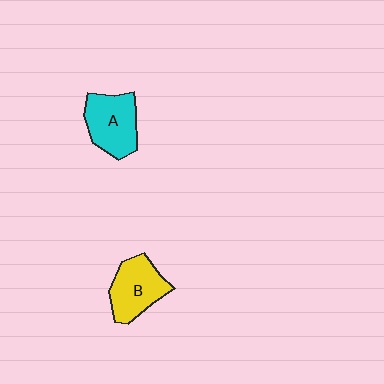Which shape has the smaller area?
Shape B (yellow).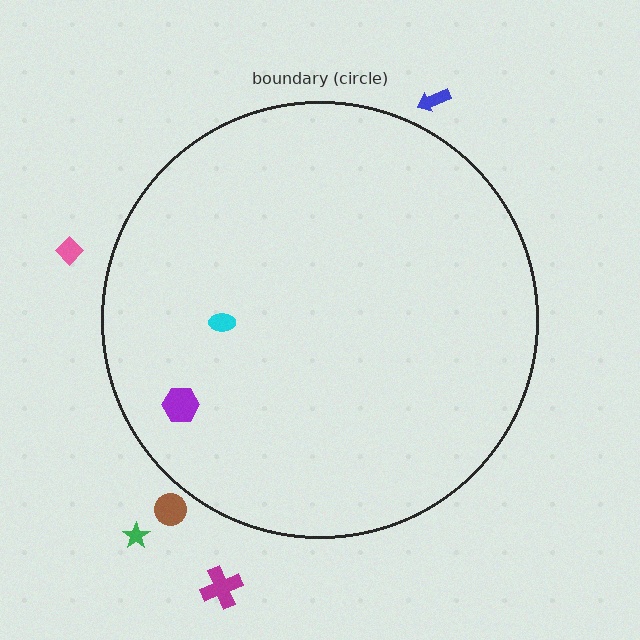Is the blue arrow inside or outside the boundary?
Outside.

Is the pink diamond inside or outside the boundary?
Outside.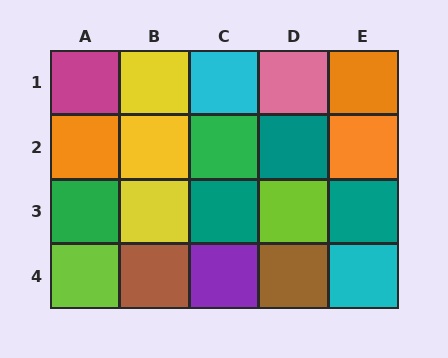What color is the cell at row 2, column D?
Teal.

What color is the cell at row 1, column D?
Pink.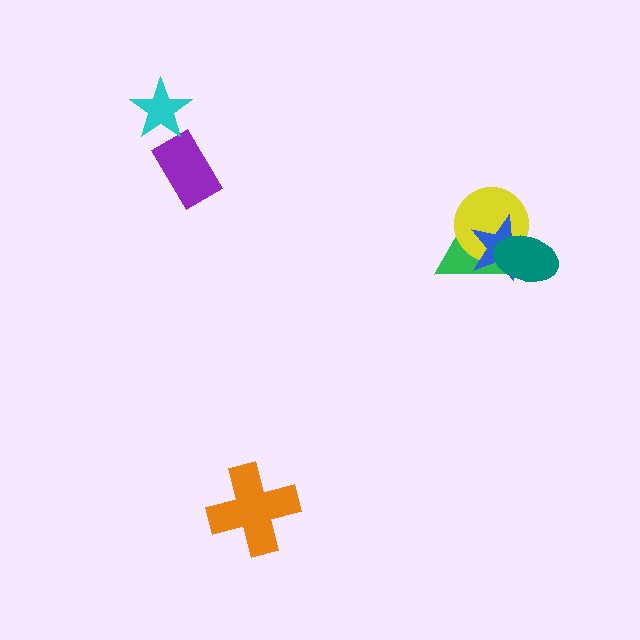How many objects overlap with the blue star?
3 objects overlap with the blue star.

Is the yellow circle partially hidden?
Yes, it is partially covered by another shape.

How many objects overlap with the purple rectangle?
0 objects overlap with the purple rectangle.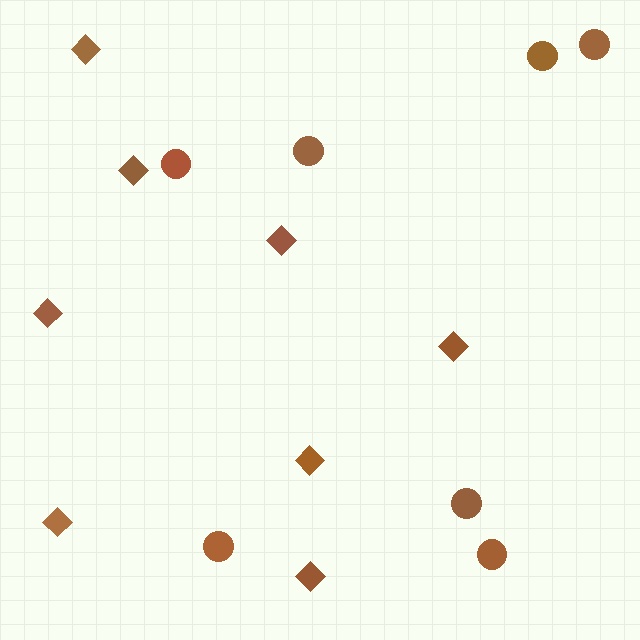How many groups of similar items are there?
There are 2 groups: one group of diamonds (8) and one group of circles (7).